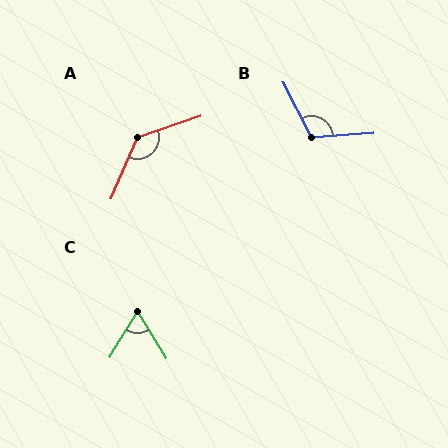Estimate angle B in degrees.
Approximately 113 degrees.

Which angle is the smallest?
C, at approximately 64 degrees.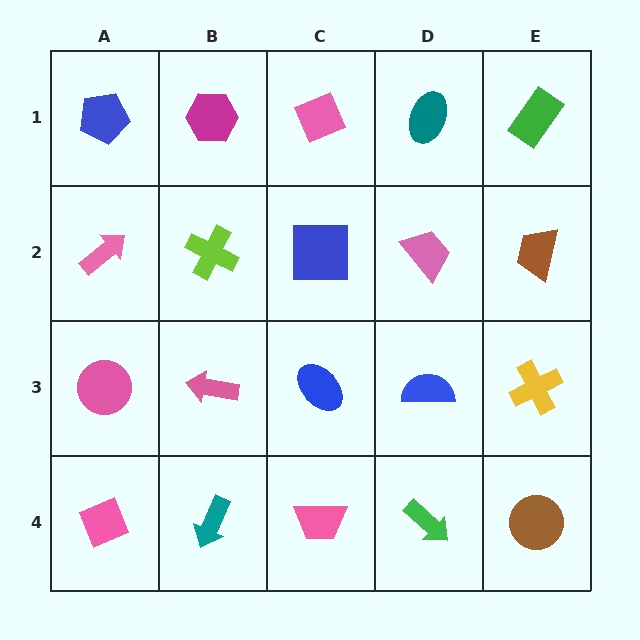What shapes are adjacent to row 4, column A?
A pink circle (row 3, column A), a teal arrow (row 4, column B).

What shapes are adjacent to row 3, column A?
A pink arrow (row 2, column A), a pink diamond (row 4, column A), a pink arrow (row 3, column B).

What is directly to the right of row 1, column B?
A pink diamond.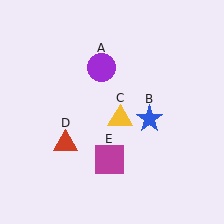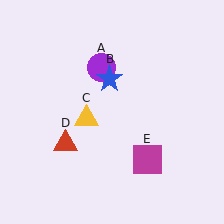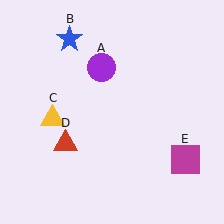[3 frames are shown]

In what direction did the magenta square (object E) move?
The magenta square (object E) moved right.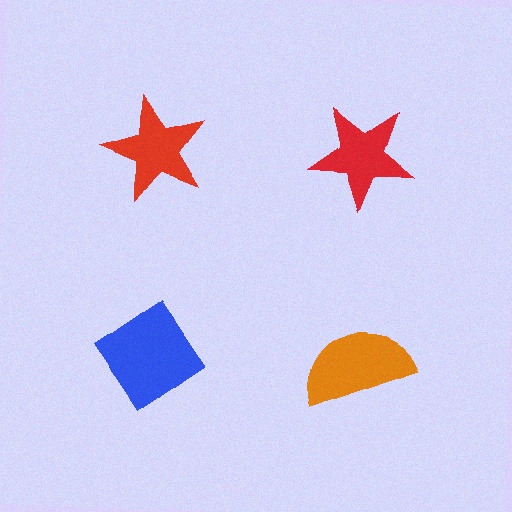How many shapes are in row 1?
2 shapes.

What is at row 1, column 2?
A red star.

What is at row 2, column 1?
A blue diamond.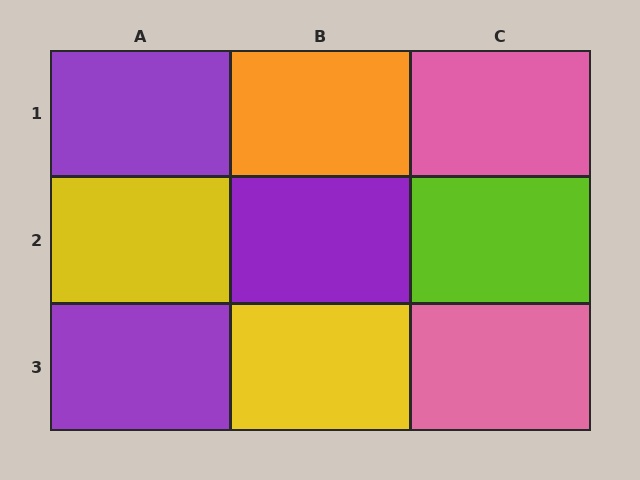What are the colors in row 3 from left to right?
Purple, yellow, pink.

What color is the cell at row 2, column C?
Lime.